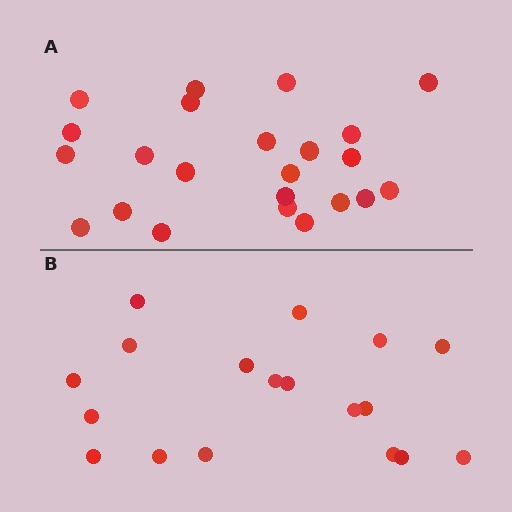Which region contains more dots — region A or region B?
Region A (the top region) has more dots.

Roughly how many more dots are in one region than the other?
Region A has about 5 more dots than region B.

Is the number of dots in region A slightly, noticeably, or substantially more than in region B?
Region A has noticeably more, but not dramatically so. The ratio is roughly 1.3 to 1.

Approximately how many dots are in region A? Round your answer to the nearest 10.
About 20 dots. (The exact count is 23, which rounds to 20.)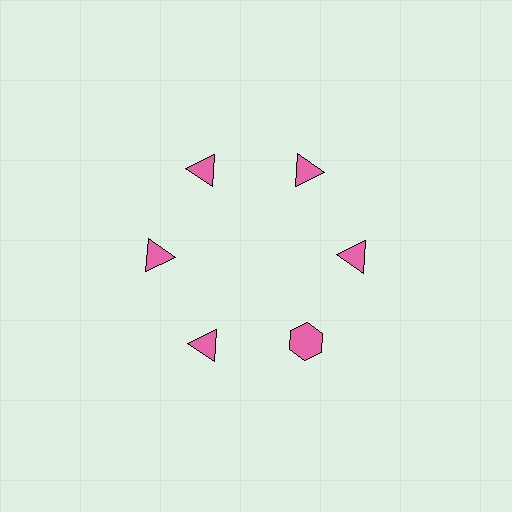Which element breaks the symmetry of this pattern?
The pink hexagon at roughly the 5 o'clock position breaks the symmetry. All other shapes are pink triangles.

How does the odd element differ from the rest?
It has a different shape: hexagon instead of triangle.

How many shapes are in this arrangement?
There are 6 shapes arranged in a ring pattern.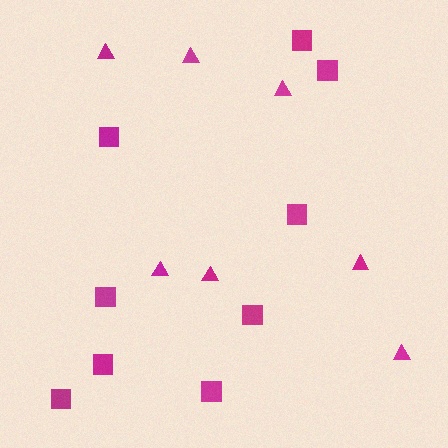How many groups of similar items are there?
There are 2 groups: one group of triangles (7) and one group of squares (9).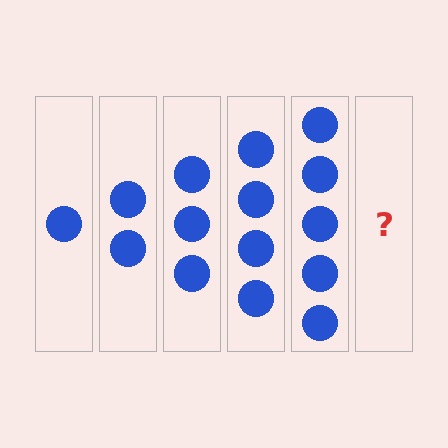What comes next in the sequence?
The next element should be 6 circles.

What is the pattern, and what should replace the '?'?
The pattern is that each step adds one more circle. The '?' should be 6 circles.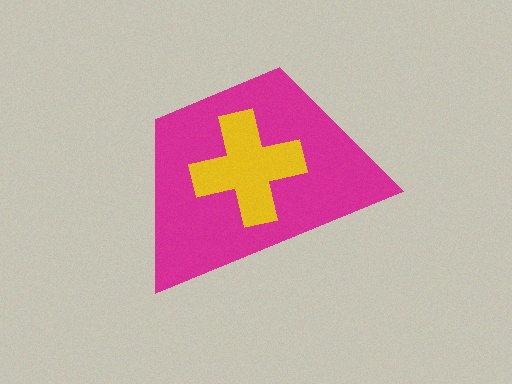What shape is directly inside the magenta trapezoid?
The yellow cross.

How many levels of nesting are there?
2.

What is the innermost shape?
The yellow cross.